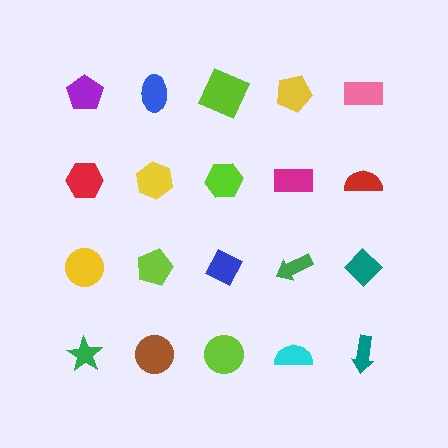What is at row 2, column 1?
A red hexagon.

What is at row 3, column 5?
A teal diamond.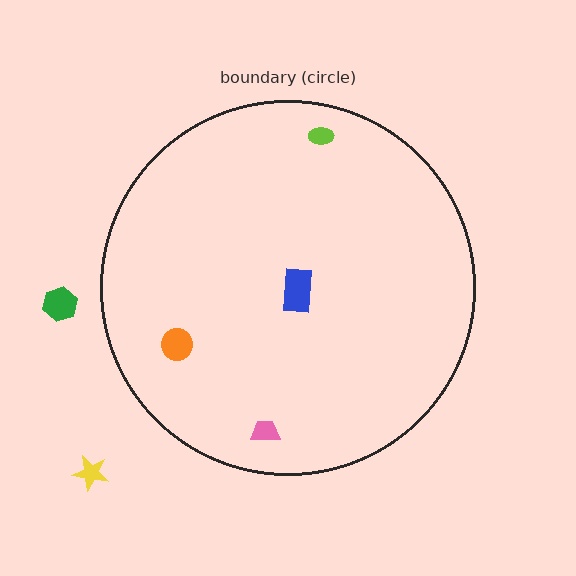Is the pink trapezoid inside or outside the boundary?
Inside.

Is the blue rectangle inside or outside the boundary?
Inside.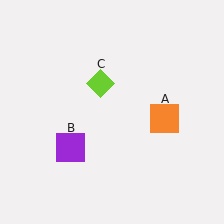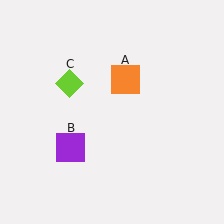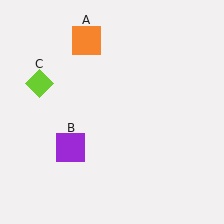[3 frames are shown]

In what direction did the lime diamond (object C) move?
The lime diamond (object C) moved left.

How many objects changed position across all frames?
2 objects changed position: orange square (object A), lime diamond (object C).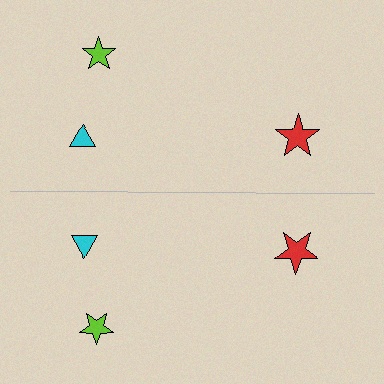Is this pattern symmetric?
Yes, this pattern has bilateral (reflection) symmetry.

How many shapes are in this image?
There are 6 shapes in this image.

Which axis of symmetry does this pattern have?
The pattern has a horizontal axis of symmetry running through the center of the image.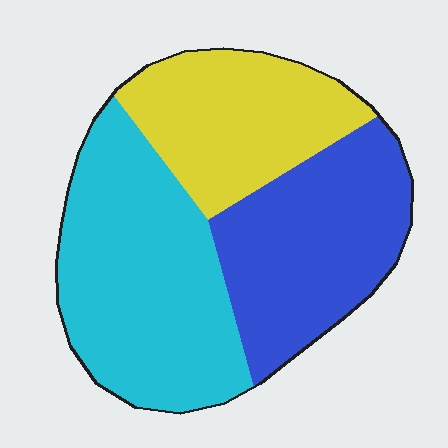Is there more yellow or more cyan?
Cyan.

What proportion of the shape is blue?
Blue takes up about one third (1/3) of the shape.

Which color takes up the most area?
Cyan, at roughly 40%.